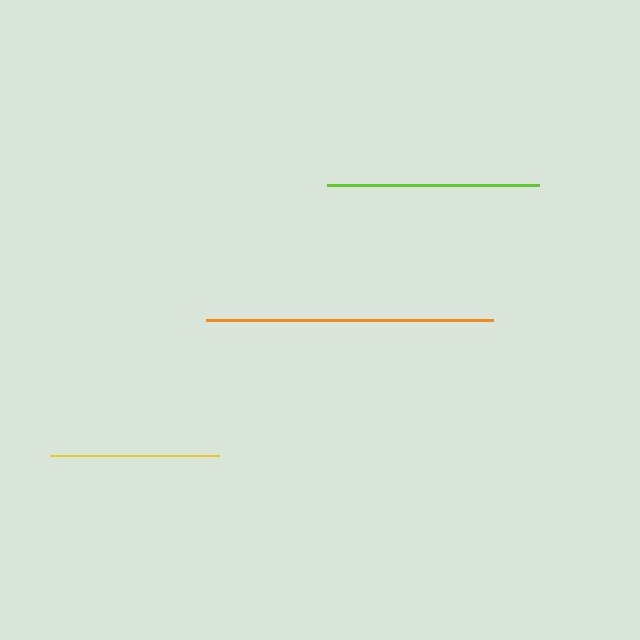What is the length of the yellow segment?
The yellow segment is approximately 169 pixels long.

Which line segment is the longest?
The orange line is the longest at approximately 287 pixels.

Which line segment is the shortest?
The yellow line is the shortest at approximately 169 pixels.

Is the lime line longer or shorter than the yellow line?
The lime line is longer than the yellow line.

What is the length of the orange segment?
The orange segment is approximately 287 pixels long.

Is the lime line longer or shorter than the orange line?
The orange line is longer than the lime line.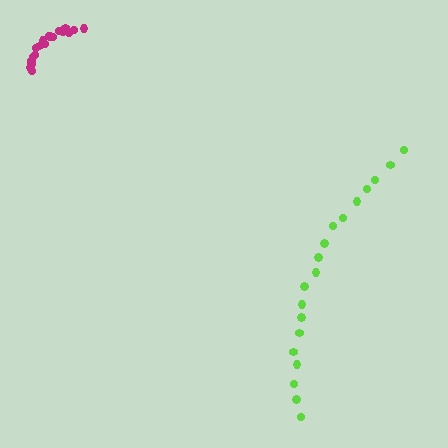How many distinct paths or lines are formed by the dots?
There are 2 distinct paths.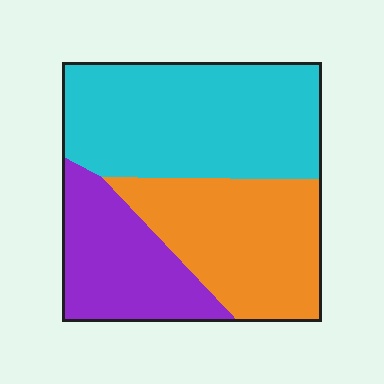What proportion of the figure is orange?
Orange takes up about one third (1/3) of the figure.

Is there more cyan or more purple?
Cyan.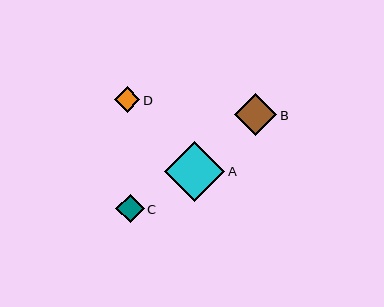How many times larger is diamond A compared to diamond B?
Diamond A is approximately 1.4 times the size of diamond B.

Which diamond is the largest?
Diamond A is the largest with a size of approximately 60 pixels.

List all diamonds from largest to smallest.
From largest to smallest: A, B, C, D.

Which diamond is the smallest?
Diamond D is the smallest with a size of approximately 26 pixels.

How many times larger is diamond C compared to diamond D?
Diamond C is approximately 1.1 times the size of diamond D.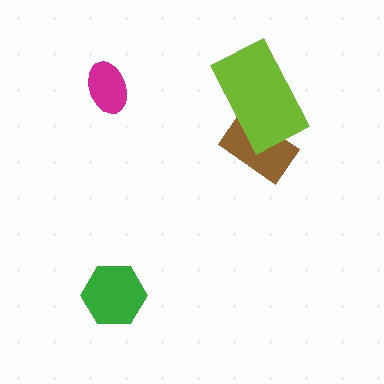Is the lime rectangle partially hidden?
No, no other shape covers it.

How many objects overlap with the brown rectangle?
1 object overlaps with the brown rectangle.